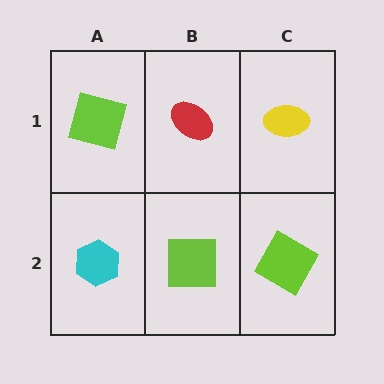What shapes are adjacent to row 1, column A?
A cyan hexagon (row 2, column A), a red ellipse (row 1, column B).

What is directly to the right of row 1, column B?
A yellow ellipse.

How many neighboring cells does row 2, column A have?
2.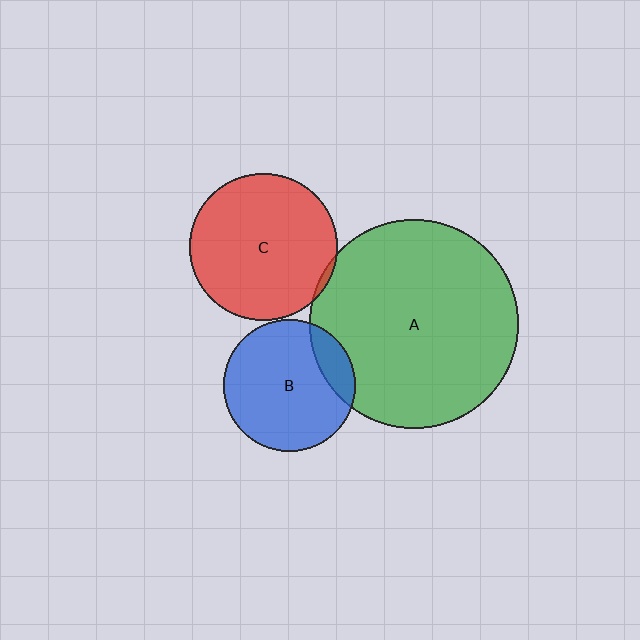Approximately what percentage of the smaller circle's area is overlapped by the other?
Approximately 15%.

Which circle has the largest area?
Circle A (green).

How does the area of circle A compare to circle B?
Approximately 2.5 times.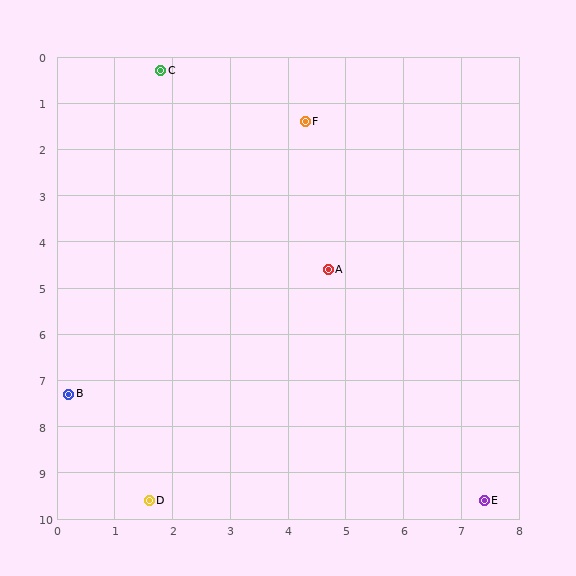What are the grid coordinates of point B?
Point B is at approximately (0.2, 7.3).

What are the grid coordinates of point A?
Point A is at approximately (4.7, 4.6).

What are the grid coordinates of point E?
Point E is at approximately (7.4, 9.6).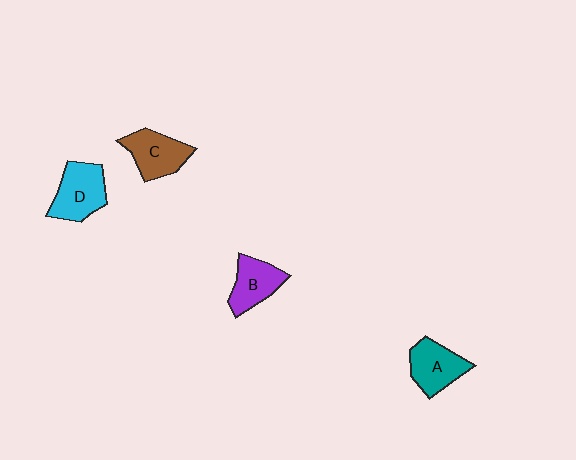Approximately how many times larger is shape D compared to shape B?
Approximately 1.2 times.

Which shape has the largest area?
Shape D (cyan).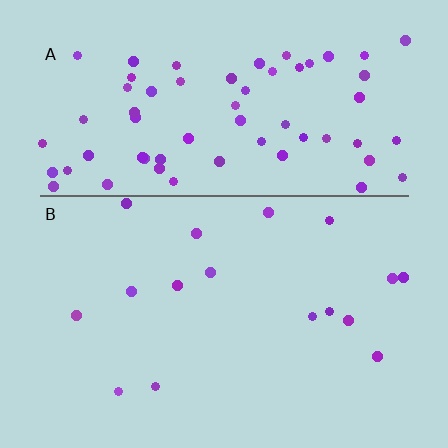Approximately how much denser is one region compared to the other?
Approximately 4.1× — region A over region B.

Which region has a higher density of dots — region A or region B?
A (the top).